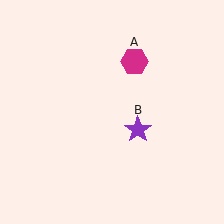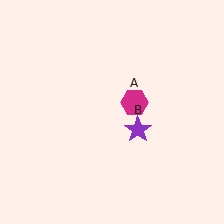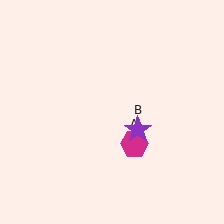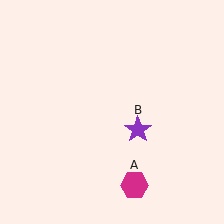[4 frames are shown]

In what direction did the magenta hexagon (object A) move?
The magenta hexagon (object A) moved down.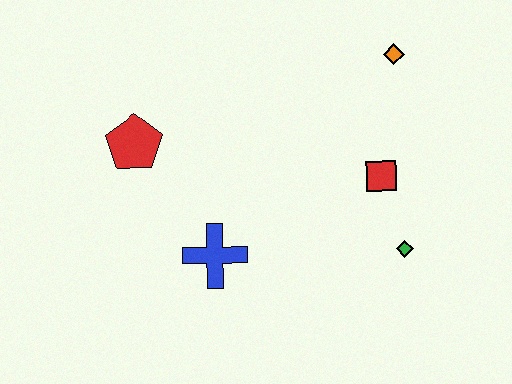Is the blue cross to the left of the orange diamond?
Yes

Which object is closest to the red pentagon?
The blue cross is closest to the red pentagon.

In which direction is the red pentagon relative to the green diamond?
The red pentagon is to the left of the green diamond.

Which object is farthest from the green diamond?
The red pentagon is farthest from the green diamond.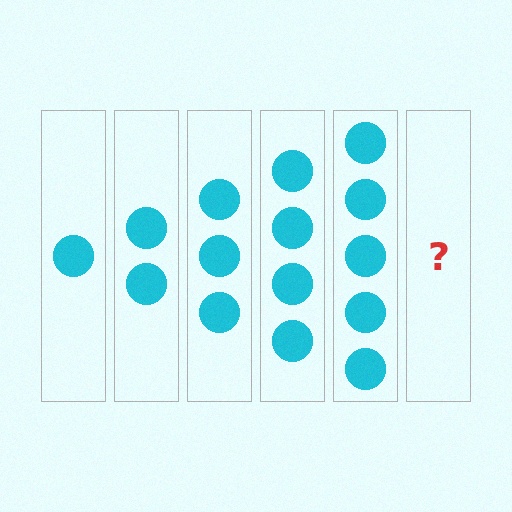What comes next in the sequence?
The next element should be 6 circles.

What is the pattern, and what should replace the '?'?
The pattern is that each step adds one more circle. The '?' should be 6 circles.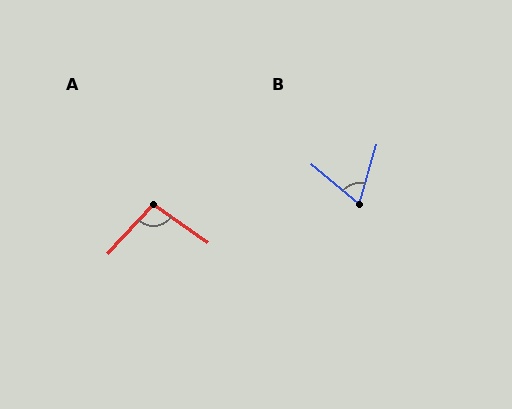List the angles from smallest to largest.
B (66°), A (98°).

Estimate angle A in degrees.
Approximately 98 degrees.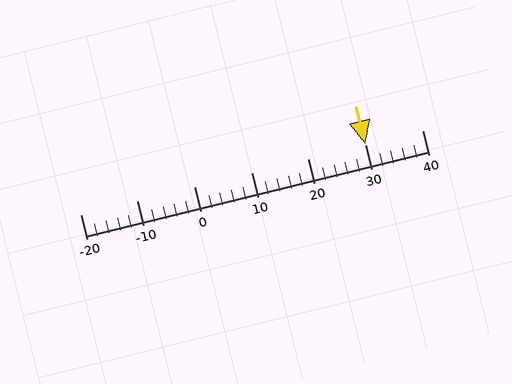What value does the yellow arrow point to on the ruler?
The yellow arrow points to approximately 30.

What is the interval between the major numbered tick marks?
The major tick marks are spaced 10 units apart.